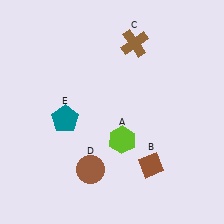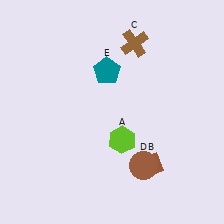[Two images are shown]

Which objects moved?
The objects that moved are: the brown circle (D), the teal pentagon (E).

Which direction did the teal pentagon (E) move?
The teal pentagon (E) moved up.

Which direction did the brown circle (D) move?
The brown circle (D) moved right.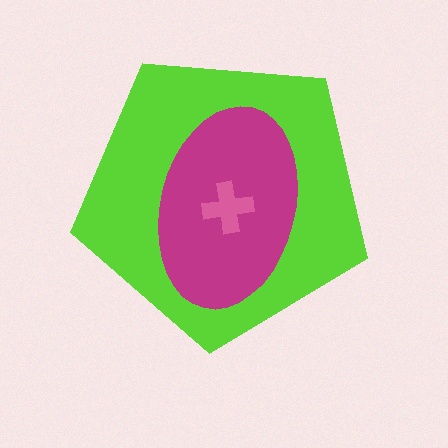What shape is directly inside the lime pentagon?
The magenta ellipse.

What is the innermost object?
The pink cross.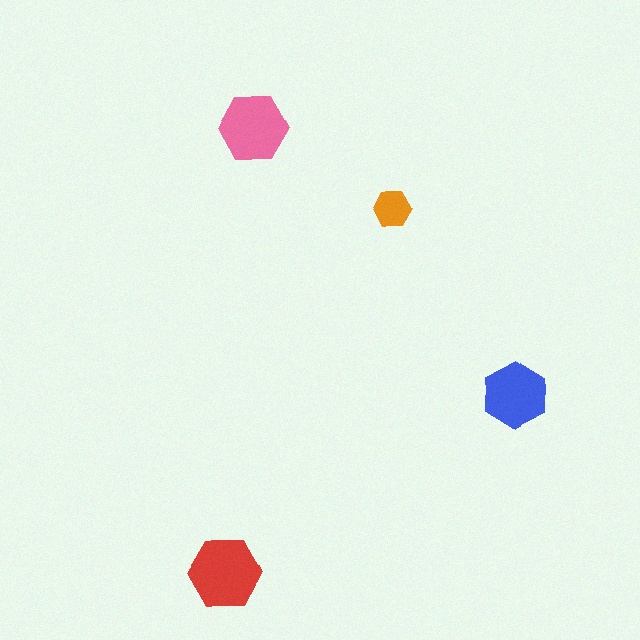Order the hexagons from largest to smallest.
the red one, the pink one, the blue one, the orange one.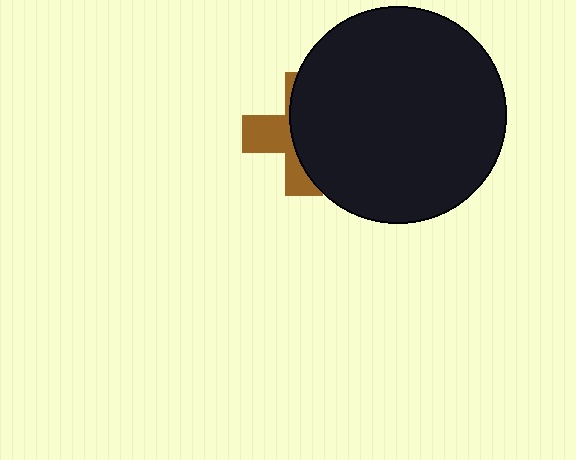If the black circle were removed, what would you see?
You would see the complete brown cross.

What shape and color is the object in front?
The object in front is a black circle.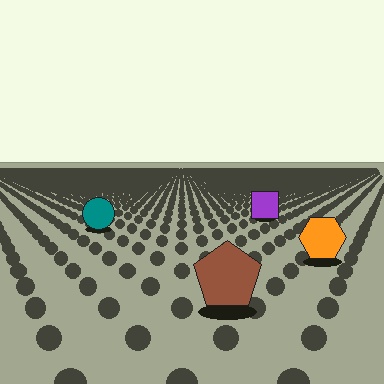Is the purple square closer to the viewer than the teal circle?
No. The teal circle is closer — you can tell from the texture gradient: the ground texture is coarser near it.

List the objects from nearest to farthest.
From nearest to farthest: the brown pentagon, the orange hexagon, the teal circle, the purple square.